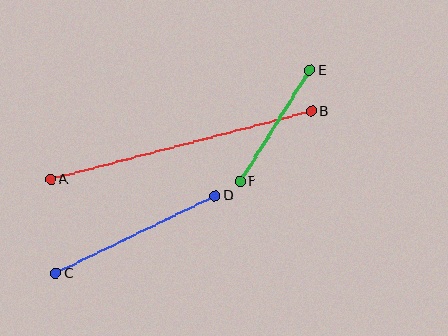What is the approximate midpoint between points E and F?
The midpoint is at approximately (275, 126) pixels.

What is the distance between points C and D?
The distance is approximately 177 pixels.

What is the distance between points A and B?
The distance is approximately 269 pixels.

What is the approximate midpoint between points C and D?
The midpoint is at approximately (135, 235) pixels.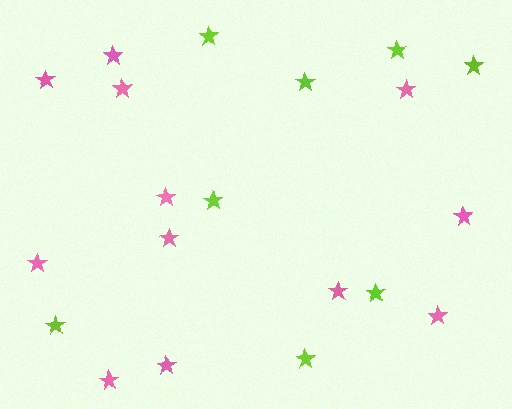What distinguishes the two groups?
There are 2 groups: one group of pink stars (12) and one group of lime stars (8).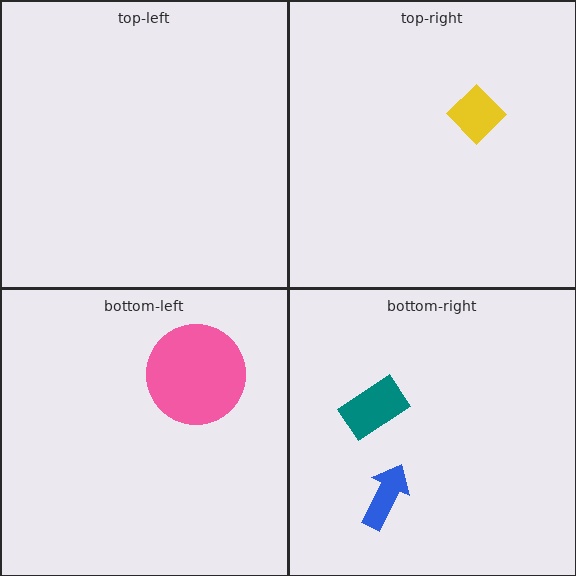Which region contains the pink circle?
The bottom-left region.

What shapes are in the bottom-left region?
The pink circle.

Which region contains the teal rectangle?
The bottom-right region.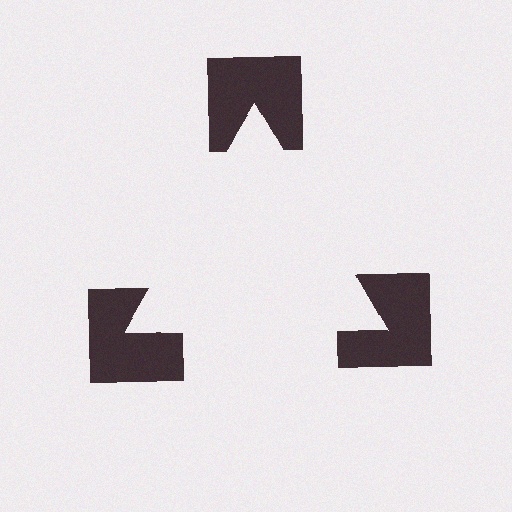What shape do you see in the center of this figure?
An illusory triangle — its edges are inferred from the aligned wedge cuts in the notched squares, not physically drawn.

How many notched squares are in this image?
There are 3 — one at each vertex of the illusory triangle.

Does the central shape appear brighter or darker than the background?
It typically appears slightly brighter than the background, even though no actual brightness change is drawn.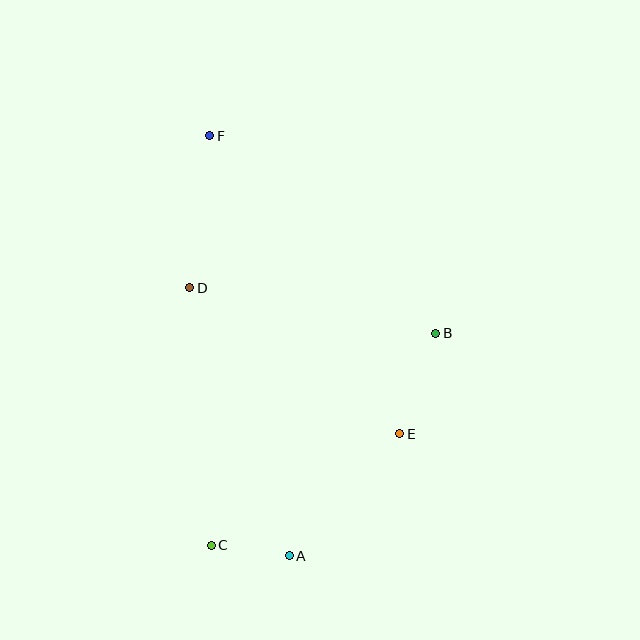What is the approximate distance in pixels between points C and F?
The distance between C and F is approximately 410 pixels.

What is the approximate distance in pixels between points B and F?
The distance between B and F is approximately 300 pixels.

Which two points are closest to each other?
Points A and C are closest to each other.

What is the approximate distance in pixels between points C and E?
The distance between C and E is approximately 219 pixels.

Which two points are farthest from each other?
Points A and F are farthest from each other.